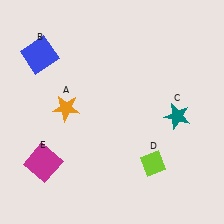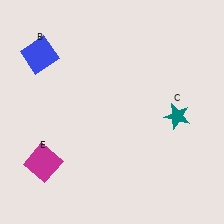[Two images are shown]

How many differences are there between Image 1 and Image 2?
There are 2 differences between the two images.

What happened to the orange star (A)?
The orange star (A) was removed in Image 2. It was in the top-left area of Image 1.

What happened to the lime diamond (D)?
The lime diamond (D) was removed in Image 2. It was in the bottom-right area of Image 1.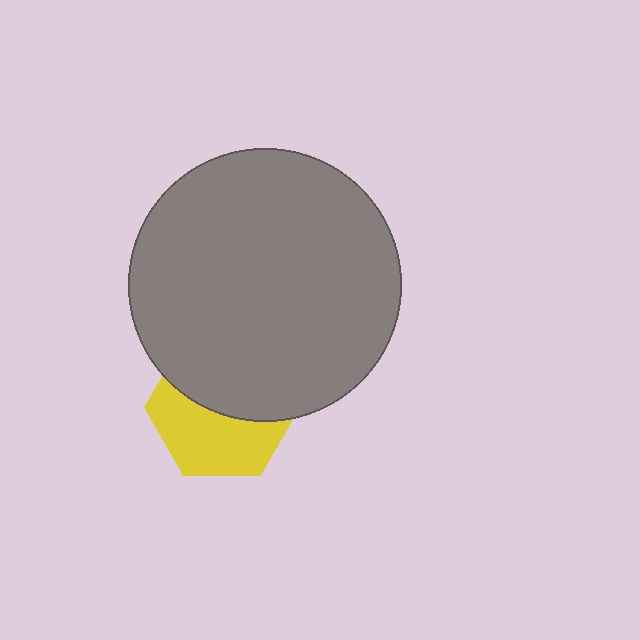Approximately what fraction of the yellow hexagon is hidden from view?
Roughly 51% of the yellow hexagon is hidden behind the gray circle.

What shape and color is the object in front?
The object in front is a gray circle.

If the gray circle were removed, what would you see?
You would see the complete yellow hexagon.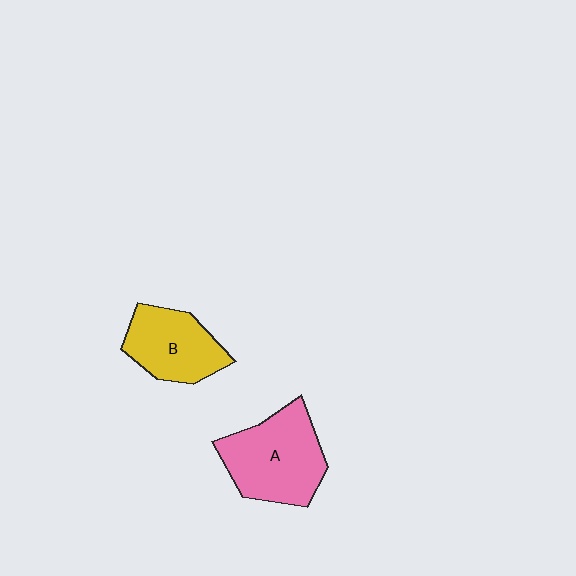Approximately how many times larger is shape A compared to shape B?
Approximately 1.3 times.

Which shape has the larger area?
Shape A (pink).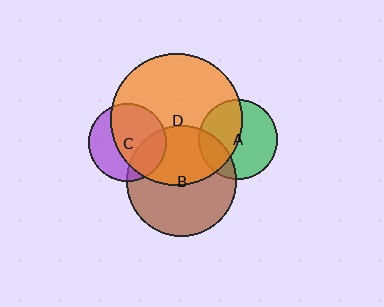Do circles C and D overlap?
Yes.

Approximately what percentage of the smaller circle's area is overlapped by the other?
Approximately 65%.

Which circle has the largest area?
Circle D (orange).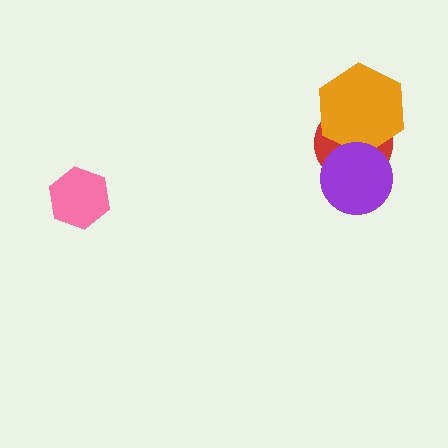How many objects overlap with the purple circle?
2 objects overlap with the purple circle.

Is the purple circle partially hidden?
No, no other shape covers it.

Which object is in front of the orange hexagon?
The purple circle is in front of the orange hexagon.